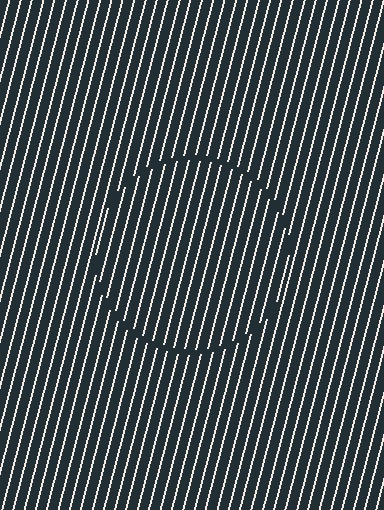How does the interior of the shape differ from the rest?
The interior of the shape contains the same grating, shifted by half a period — the contour is defined by the phase discontinuity where line-ends from the inner and outer gratings abut.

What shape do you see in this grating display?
An illusory circle. The interior of the shape contains the same grating, shifted by half a period — the contour is defined by the phase discontinuity where line-ends from the inner and outer gratings abut.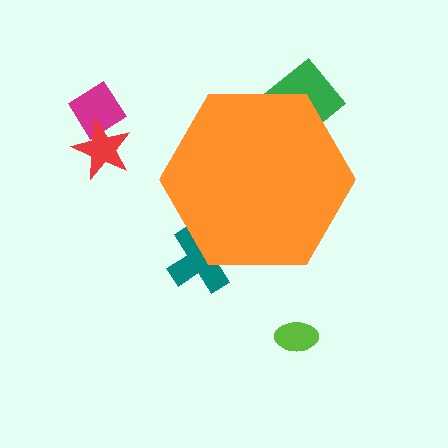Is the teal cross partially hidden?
Yes, the teal cross is partially hidden behind the orange hexagon.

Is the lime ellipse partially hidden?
No, the lime ellipse is fully visible.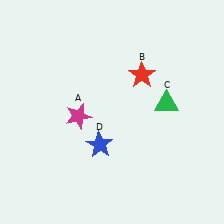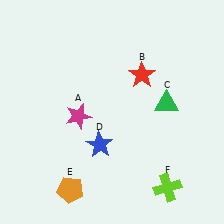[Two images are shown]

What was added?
An orange pentagon (E), a lime cross (F) were added in Image 2.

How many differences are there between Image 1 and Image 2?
There are 2 differences between the two images.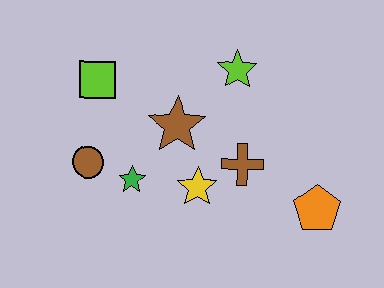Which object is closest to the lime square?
The brown circle is closest to the lime square.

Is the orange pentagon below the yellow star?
Yes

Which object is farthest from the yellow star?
The lime square is farthest from the yellow star.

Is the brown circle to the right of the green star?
No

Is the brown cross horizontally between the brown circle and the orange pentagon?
Yes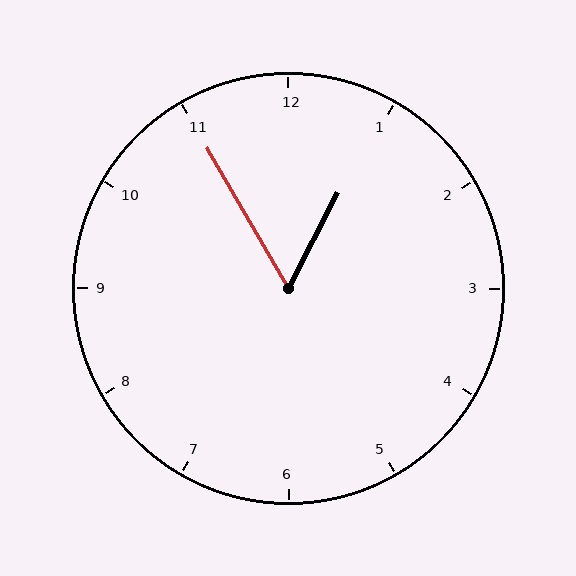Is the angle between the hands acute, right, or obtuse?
It is acute.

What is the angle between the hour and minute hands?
Approximately 58 degrees.